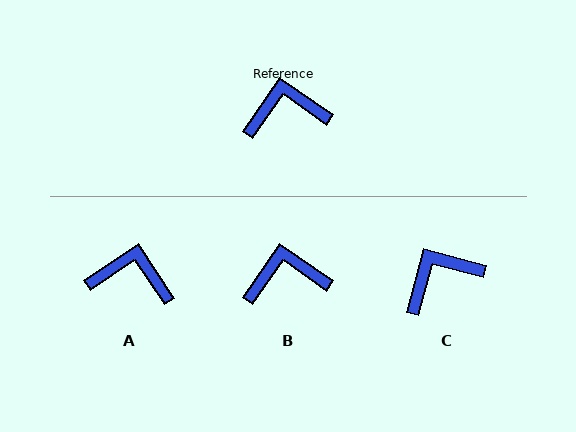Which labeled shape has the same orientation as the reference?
B.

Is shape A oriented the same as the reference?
No, it is off by about 21 degrees.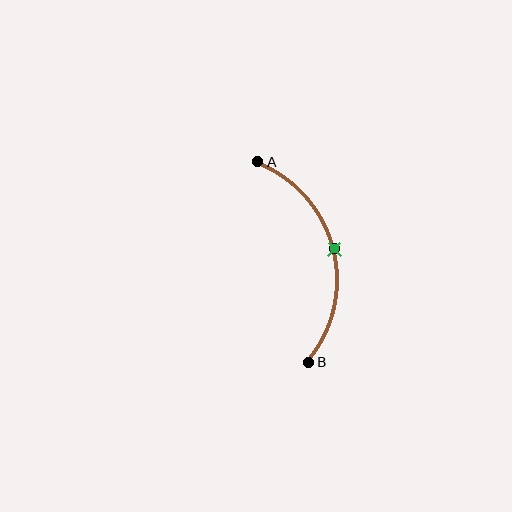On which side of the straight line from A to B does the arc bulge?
The arc bulges to the right of the straight line connecting A and B.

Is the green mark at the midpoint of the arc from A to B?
Yes. The green mark lies on the arc at equal arc-length from both A and B — it is the arc midpoint.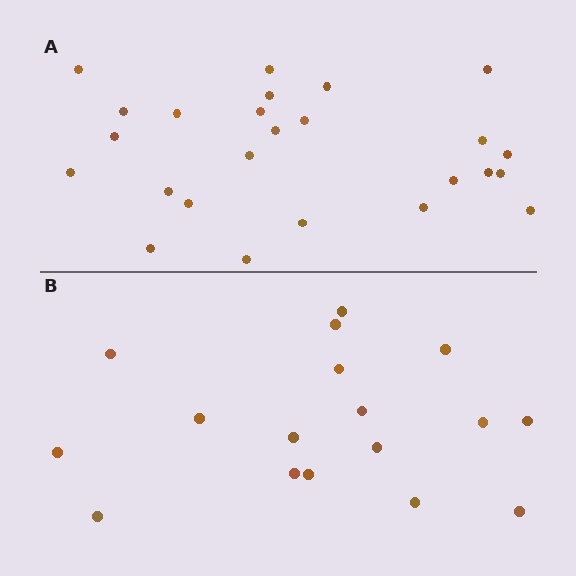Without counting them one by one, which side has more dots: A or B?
Region A (the top region) has more dots.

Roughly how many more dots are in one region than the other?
Region A has roughly 8 or so more dots than region B.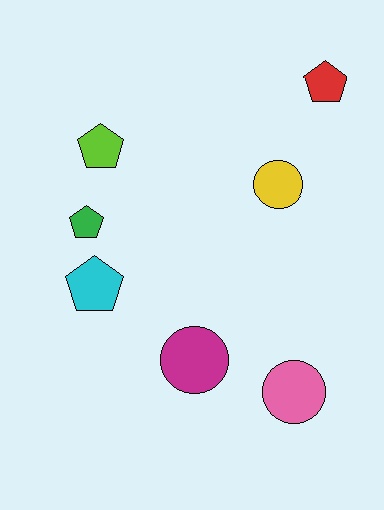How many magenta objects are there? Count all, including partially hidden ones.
There is 1 magenta object.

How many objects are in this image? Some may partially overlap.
There are 7 objects.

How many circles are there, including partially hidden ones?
There are 3 circles.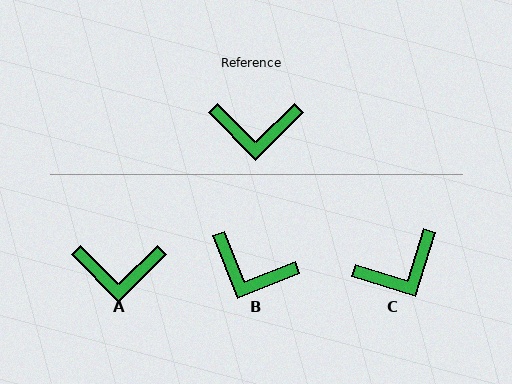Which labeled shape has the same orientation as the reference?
A.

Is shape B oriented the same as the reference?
No, it is off by about 22 degrees.